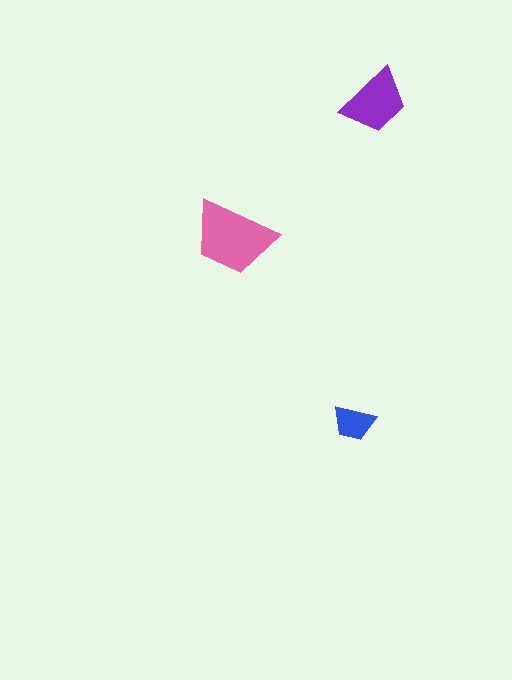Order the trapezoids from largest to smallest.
the pink one, the purple one, the blue one.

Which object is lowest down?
The blue trapezoid is bottommost.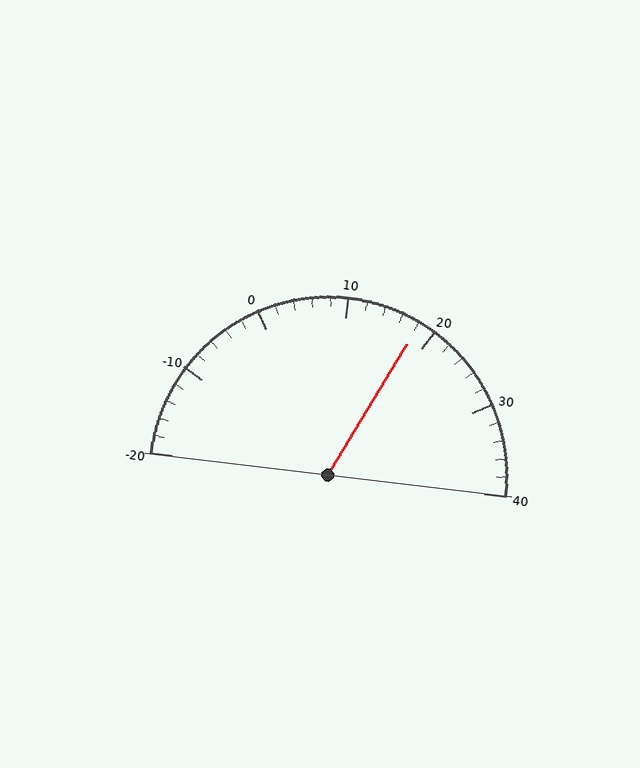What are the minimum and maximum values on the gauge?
The gauge ranges from -20 to 40.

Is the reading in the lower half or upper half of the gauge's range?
The reading is in the upper half of the range (-20 to 40).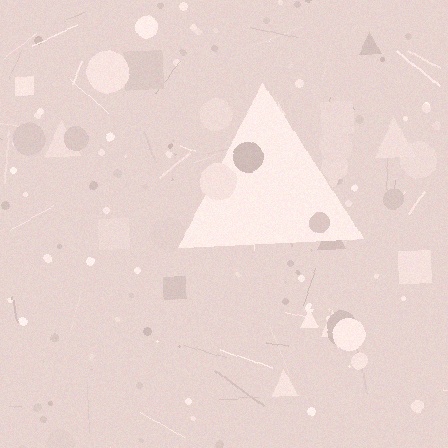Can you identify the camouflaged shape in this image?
The camouflaged shape is a triangle.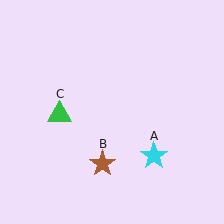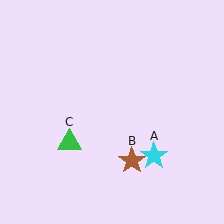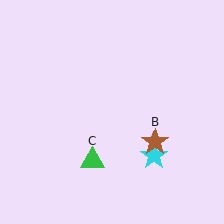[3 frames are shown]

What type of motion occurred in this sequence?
The brown star (object B), green triangle (object C) rotated counterclockwise around the center of the scene.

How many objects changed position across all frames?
2 objects changed position: brown star (object B), green triangle (object C).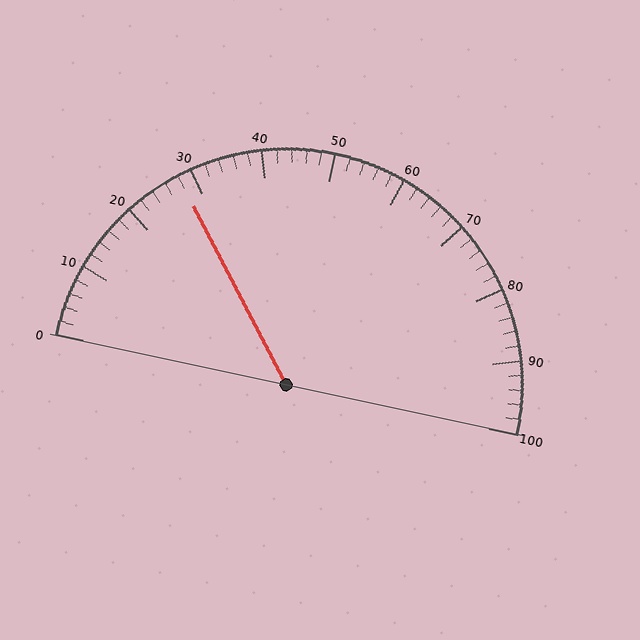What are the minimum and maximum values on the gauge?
The gauge ranges from 0 to 100.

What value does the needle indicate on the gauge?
The needle indicates approximately 28.